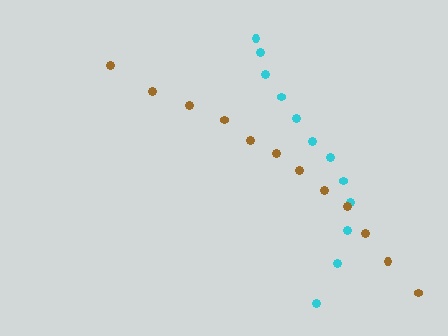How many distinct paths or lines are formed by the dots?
There are 2 distinct paths.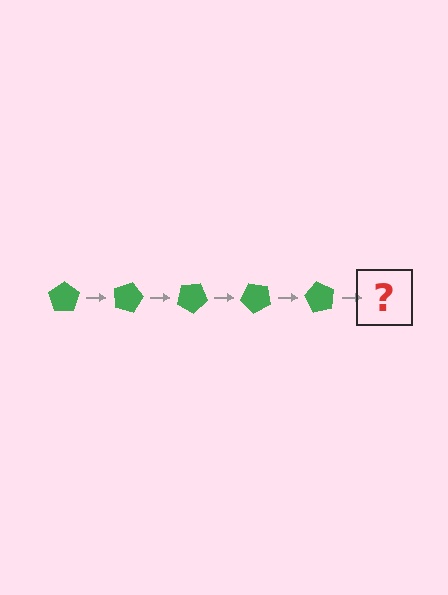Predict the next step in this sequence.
The next step is a green pentagon rotated 75 degrees.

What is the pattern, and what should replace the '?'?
The pattern is that the pentagon rotates 15 degrees each step. The '?' should be a green pentagon rotated 75 degrees.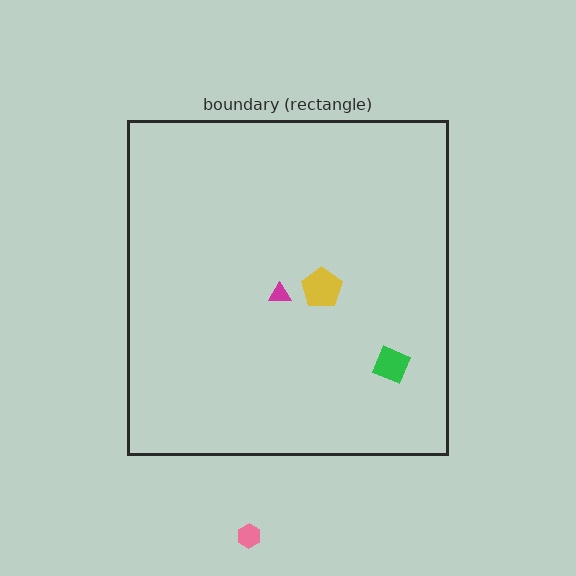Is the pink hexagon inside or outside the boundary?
Outside.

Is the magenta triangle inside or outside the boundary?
Inside.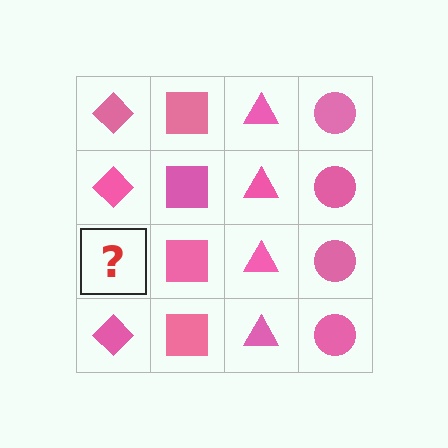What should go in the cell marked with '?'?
The missing cell should contain a pink diamond.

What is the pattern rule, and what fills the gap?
The rule is that each column has a consistent shape. The gap should be filled with a pink diamond.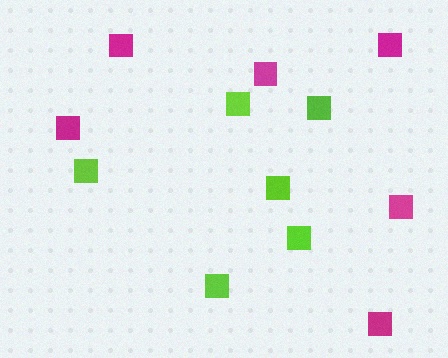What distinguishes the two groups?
There are 2 groups: one group of lime squares (6) and one group of magenta squares (6).